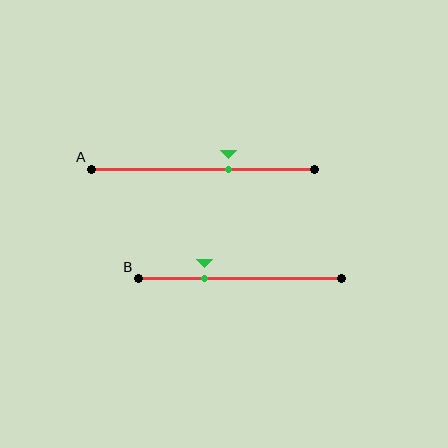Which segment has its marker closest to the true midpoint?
Segment A has its marker closest to the true midpoint.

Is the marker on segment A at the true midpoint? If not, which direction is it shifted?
No, the marker on segment A is shifted to the right by about 11% of the segment length.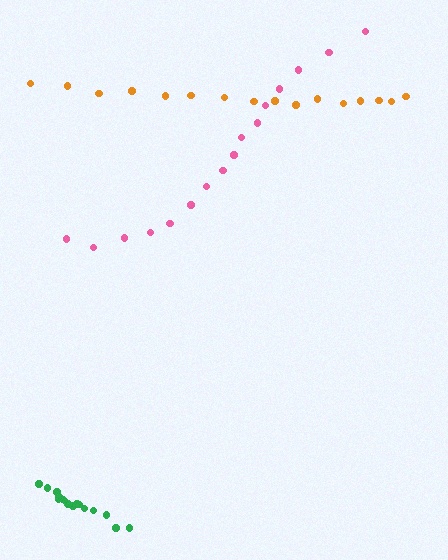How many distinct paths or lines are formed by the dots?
There are 3 distinct paths.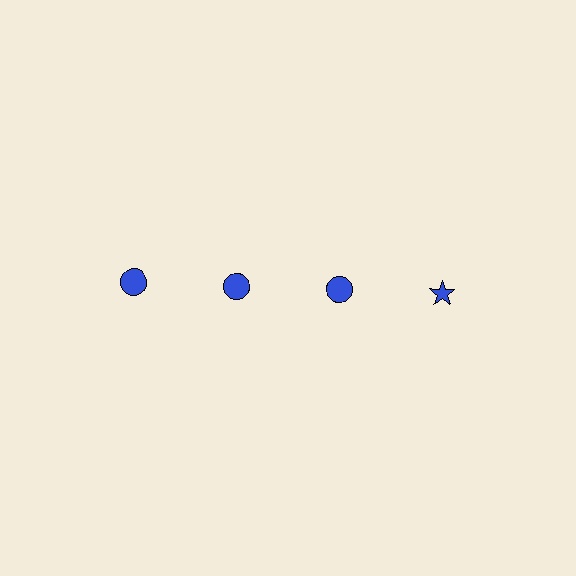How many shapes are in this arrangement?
There are 4 shapes arranged in a grid pattern.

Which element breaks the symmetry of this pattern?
The blue star in the top row, second from right column breaks the symmetry. All other shapes are blue circles.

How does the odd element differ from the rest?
It has a different shape: star instead of circle.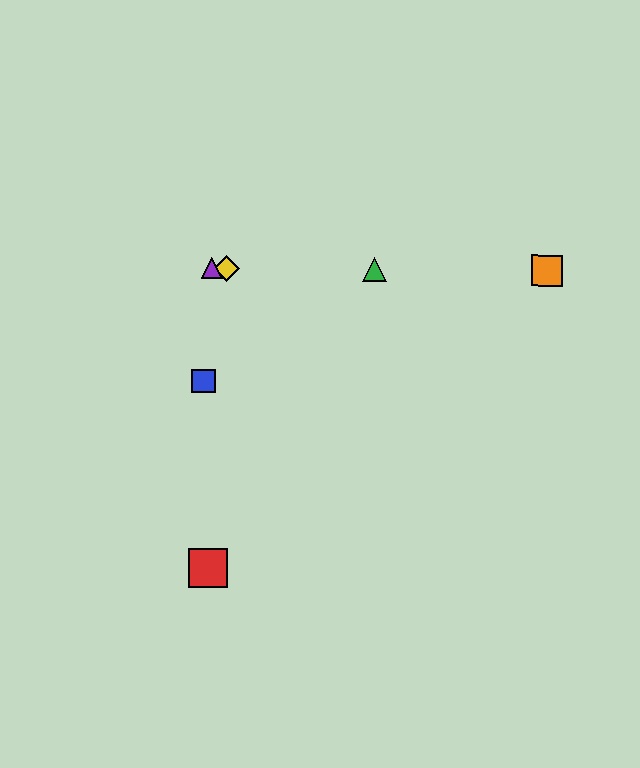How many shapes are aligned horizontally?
4 shapes (the green triangle, the yellow diamond, the purple triangle, the orange square) are aligned horizontally.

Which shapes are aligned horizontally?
The green triangle, the yellow diamond, the purple triangle, the orange square are aligned horizontally.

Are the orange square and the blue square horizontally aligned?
No, the orange square is at y≈271 and the blue square is at y≈381.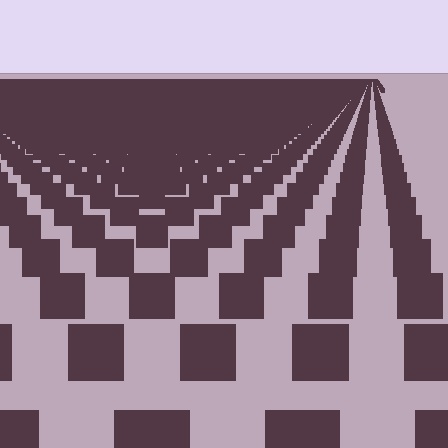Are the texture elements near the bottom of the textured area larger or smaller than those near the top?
Larger. Near the bottom, elements are closer to the viewer and appear at a bigger on-screen size.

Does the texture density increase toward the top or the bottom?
Density increases toward the top.